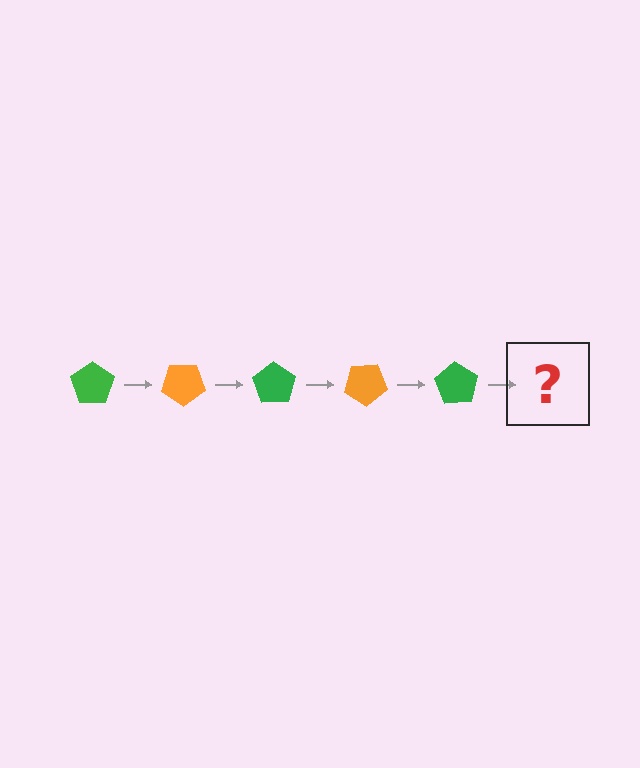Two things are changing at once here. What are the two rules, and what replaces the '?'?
The two rules are that it rotates 35 degrees each step and the color cycles through green and orange. The '?' should be an orange pentagon, rotated 175 degrees from the start.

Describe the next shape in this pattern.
It should be an orange pentagon, rotated 175 degrees from the start.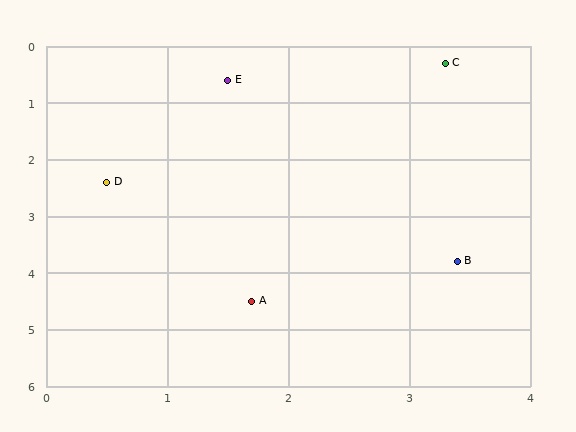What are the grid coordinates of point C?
Point C is at approximately (3.3, 0.3).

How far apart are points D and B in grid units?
Points D and B are about 3.2 grid units apart.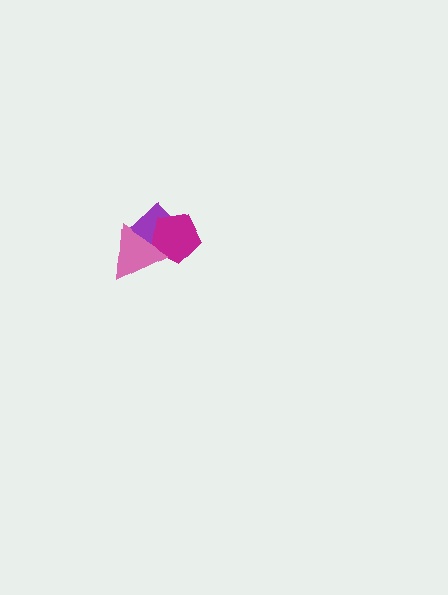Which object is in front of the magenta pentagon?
The pink triangle is in front of the magenta pentagon.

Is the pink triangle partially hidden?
No, no other shape covers it.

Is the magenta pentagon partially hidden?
Yes, it is partially covered by another shape.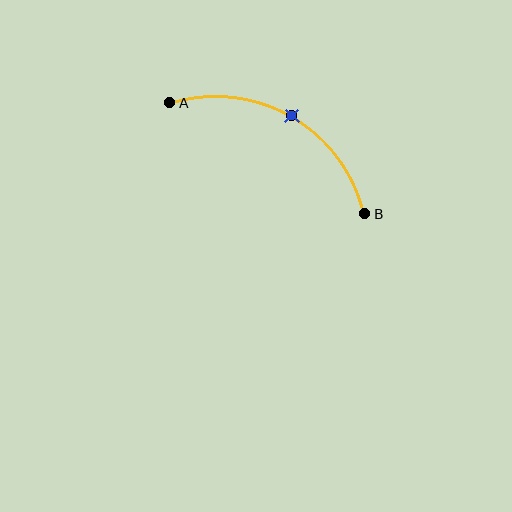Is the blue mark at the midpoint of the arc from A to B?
Yes. The blue mark lies on the arc at equal arc-length from both A and B — it is the arc midpoint.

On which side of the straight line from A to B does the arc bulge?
The arc bulges above the straight line connecting A and B.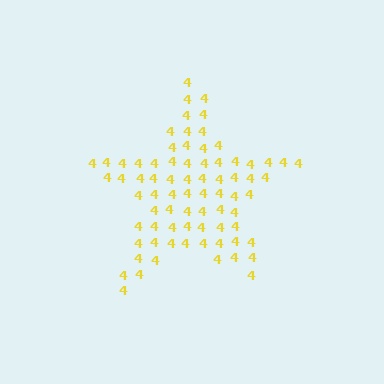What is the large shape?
The large shape is a star.